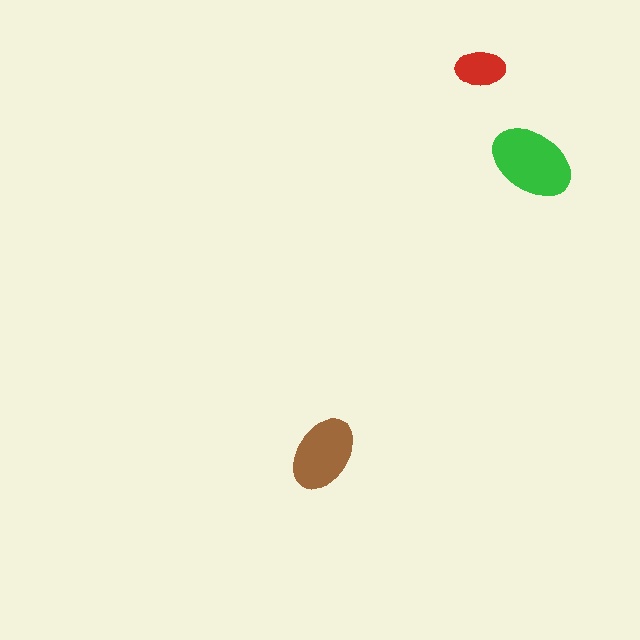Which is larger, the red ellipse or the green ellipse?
The green one.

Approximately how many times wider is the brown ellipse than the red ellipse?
About 1.5 times wider.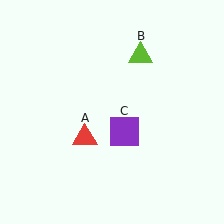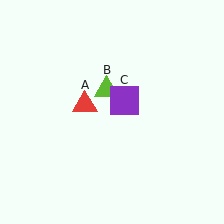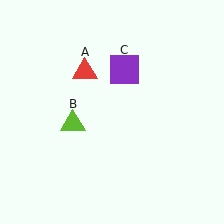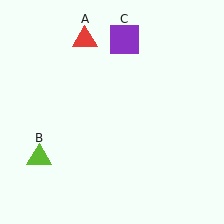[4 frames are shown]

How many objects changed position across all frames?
3 objects changed position: red triangle (object A), lime triangle (object B), purple square (object C).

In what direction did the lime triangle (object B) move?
The lime triangle (object B) moved down and to the left.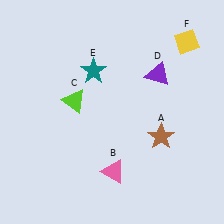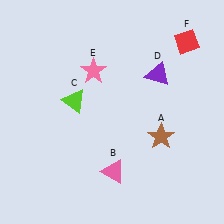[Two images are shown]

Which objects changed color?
E changed from teal to pink. F changed from yellow to red.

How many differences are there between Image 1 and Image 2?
There are 2 differences between the two images.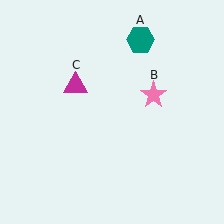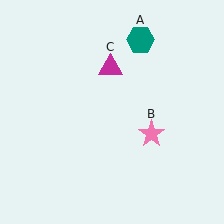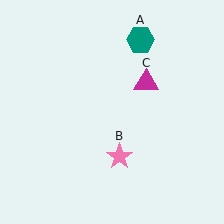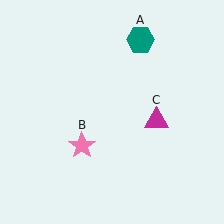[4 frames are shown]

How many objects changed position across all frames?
2 objects changed position: pink star (object B), magenta triangle (object C).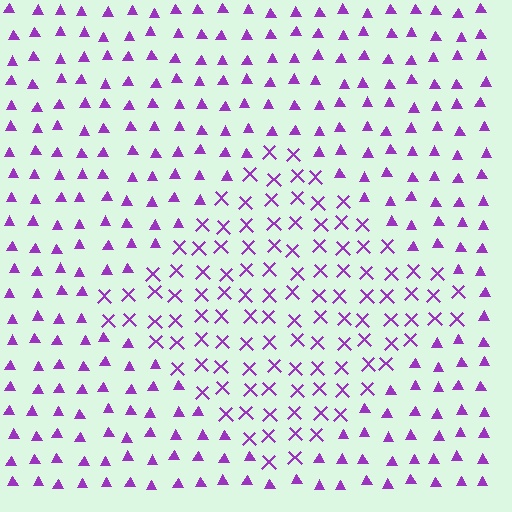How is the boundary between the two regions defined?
The boundary is defined by a change in element shape: X marks inside vs. triangles outside. All elements share the same color and spacing.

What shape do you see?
I see a diamond.